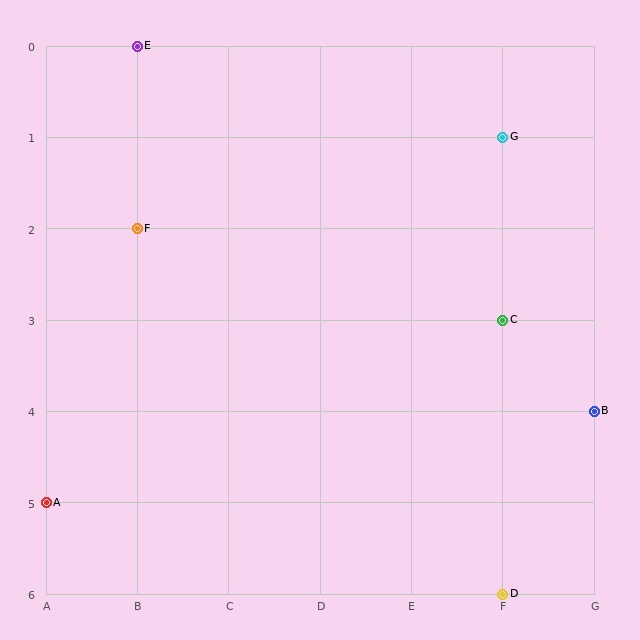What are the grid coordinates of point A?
Point A is at grid coordinates (A, 5).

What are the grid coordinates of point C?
Point C is at grid coordinates (F, 3).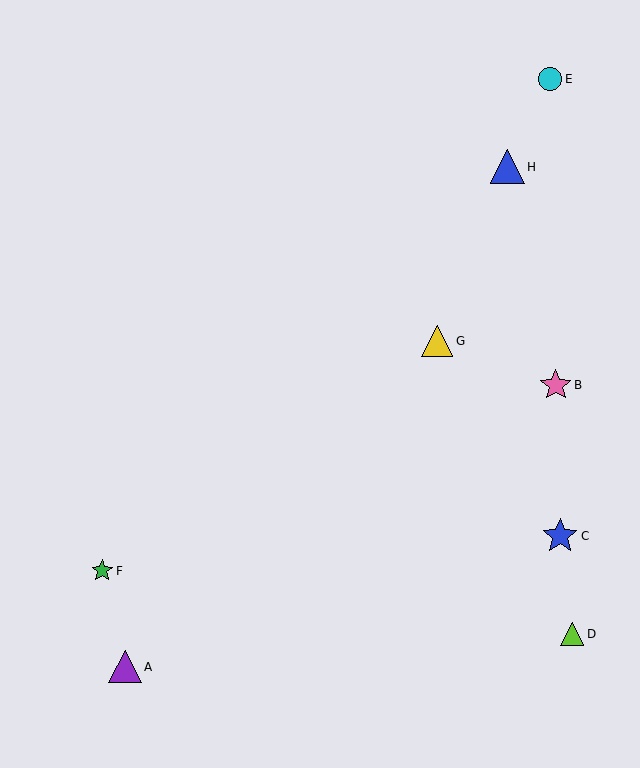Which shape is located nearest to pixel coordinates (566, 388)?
The pink star (labeled B) at (556, 385) is nearest to that location.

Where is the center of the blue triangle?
The center of the blue triangle is at (507, 167).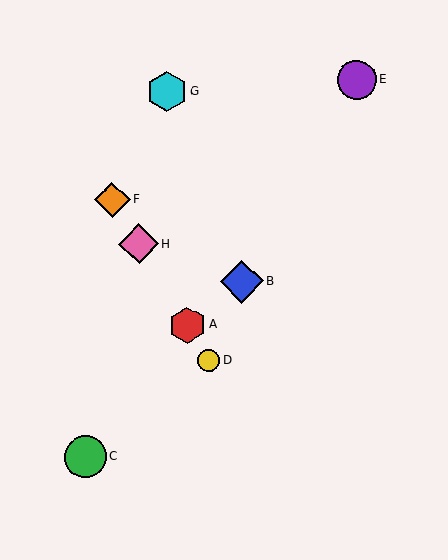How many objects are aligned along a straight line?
4 objects (A, D, F, H) are aligned along a straight line.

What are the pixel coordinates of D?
Object D is at (209, 361).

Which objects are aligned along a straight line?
Objects A, D, F, H are aligned along a straight line.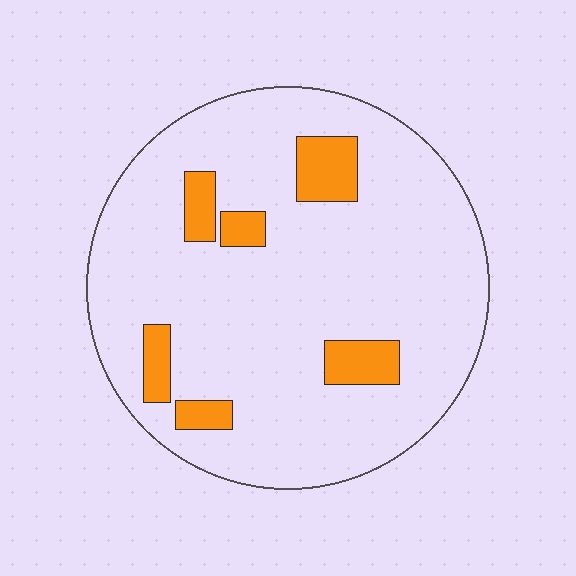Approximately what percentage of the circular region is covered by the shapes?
Approximately 10%.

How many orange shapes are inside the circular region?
6.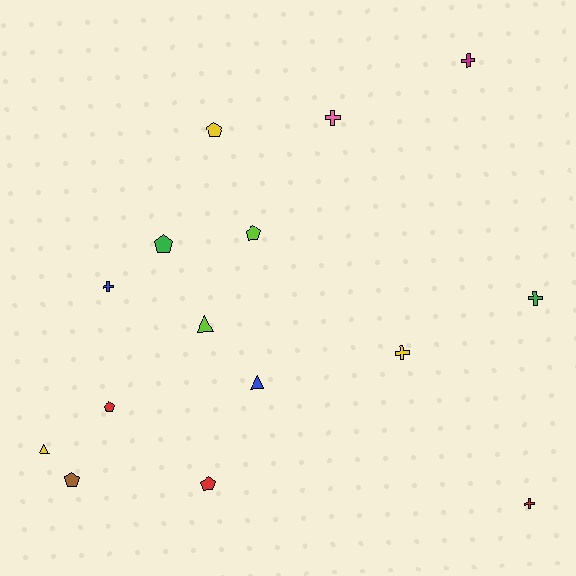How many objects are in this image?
There are 15 objects.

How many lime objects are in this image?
There are 2 lime objects.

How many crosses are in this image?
There are 6 crosses.